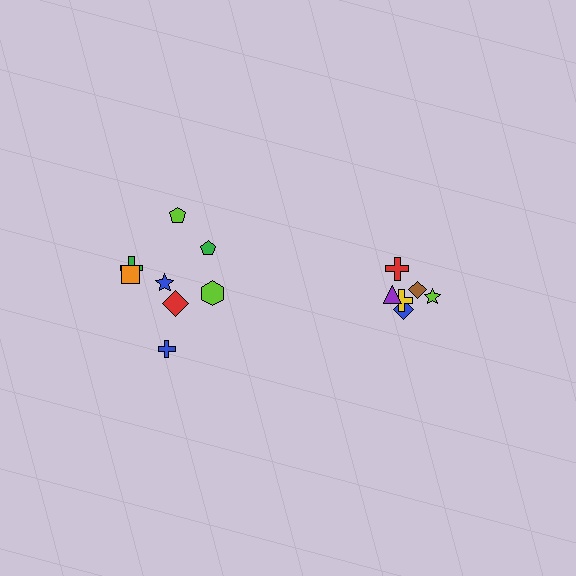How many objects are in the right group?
There are 6 objects.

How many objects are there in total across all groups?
There are 14 objects.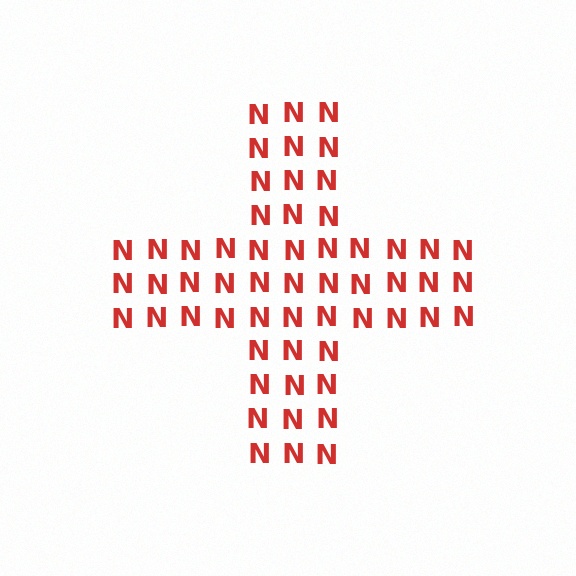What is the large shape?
The large shape is a cross.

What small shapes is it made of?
It is made of small letter N's.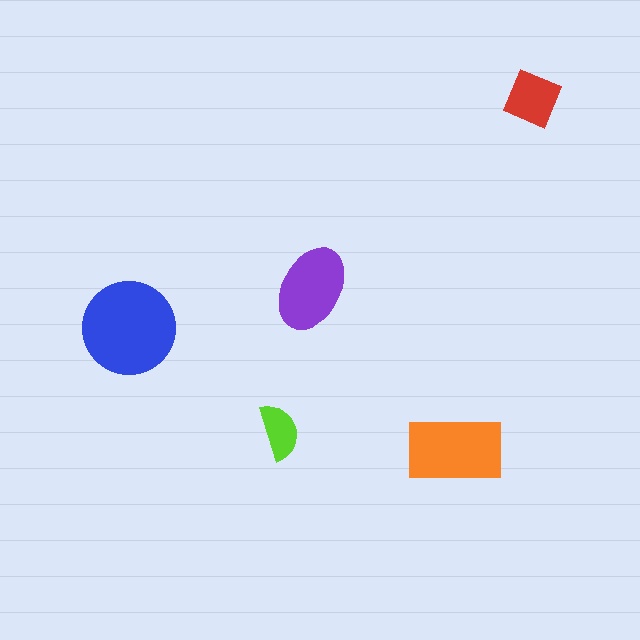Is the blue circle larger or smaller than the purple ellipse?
Larger.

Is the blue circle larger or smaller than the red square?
Larger.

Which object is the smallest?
The lime semicircle.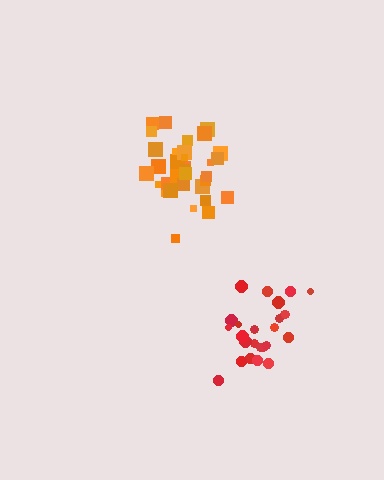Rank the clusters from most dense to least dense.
red, orange.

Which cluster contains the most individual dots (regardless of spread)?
Orange (33).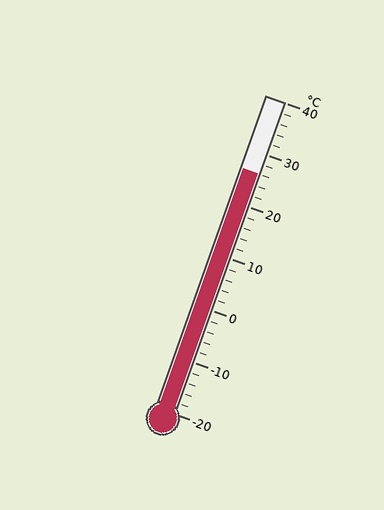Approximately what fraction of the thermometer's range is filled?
The thermometer is filled to approximately 75% of its range.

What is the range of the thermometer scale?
The thermometer scale ranges from -20°C to 40°C.